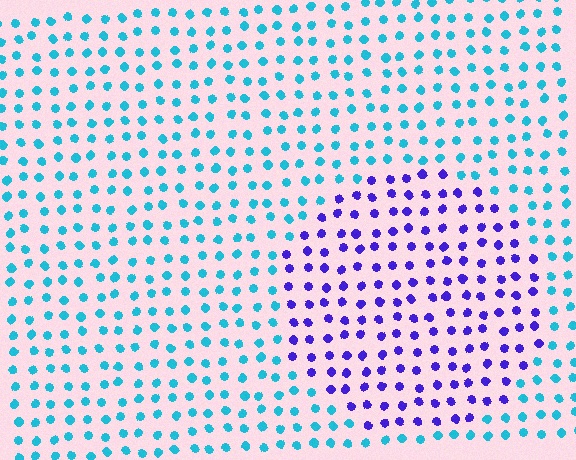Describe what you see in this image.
The image is filled with small cyan elements in a uniform arrangement. A circle-shaped region is visible where the elements are tinted to a slightly different hue, forming a subtle color boundary.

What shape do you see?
I see a circle.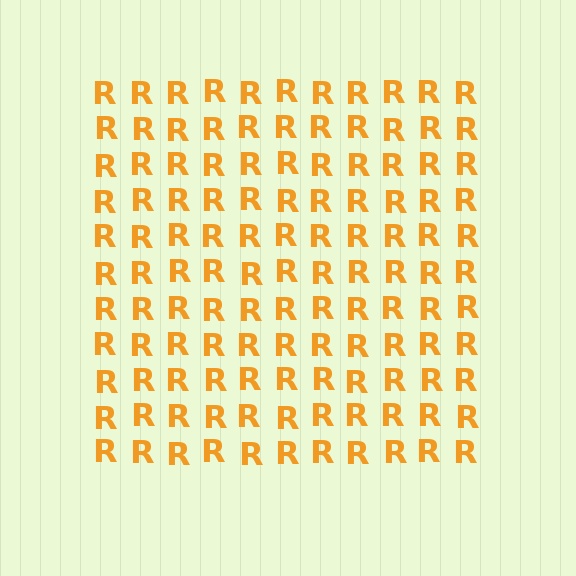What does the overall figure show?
The overall figure shows a square.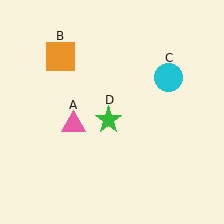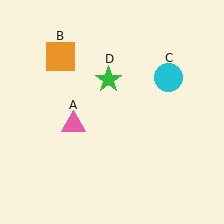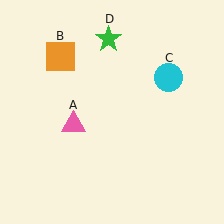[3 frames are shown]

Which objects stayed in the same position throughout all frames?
Pink triangle (object A) and orange square (object B) and cyan circle (object C) remained stationary.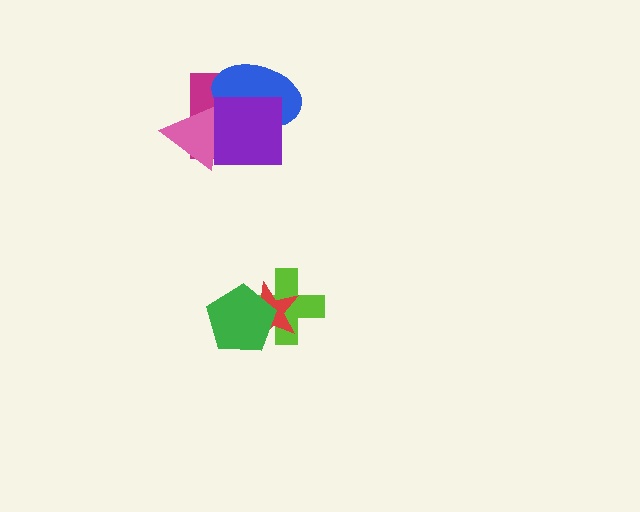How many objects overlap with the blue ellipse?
3 objects overlap with the blue ellipse.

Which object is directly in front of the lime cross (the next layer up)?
The red star is directly in front of the lime cross.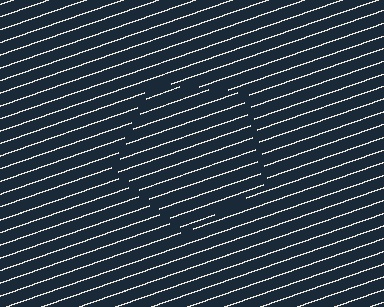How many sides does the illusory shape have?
5 sides — the line-ends trace a pentagon.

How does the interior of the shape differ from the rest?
The interior of the shape contains the same grating, shifted by half a period — the contour is defined by the phase discontinuity where line-ends from the inner and outer gratings abut.